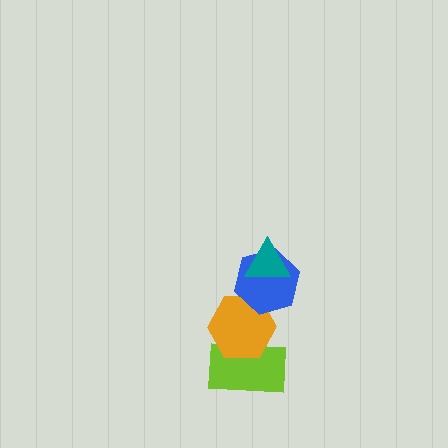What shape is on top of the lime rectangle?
The orange hexagon is on top of the lime rectangle.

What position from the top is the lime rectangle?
The lime rectangle is 4th from the top.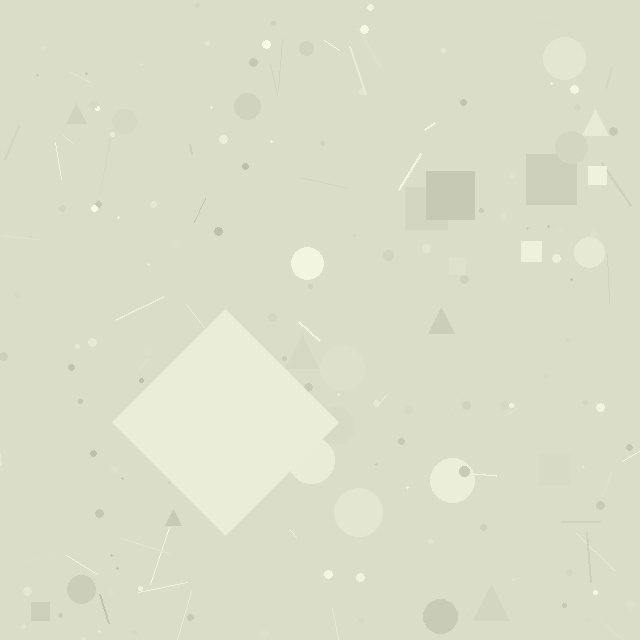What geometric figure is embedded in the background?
A diamond is embedded in the background.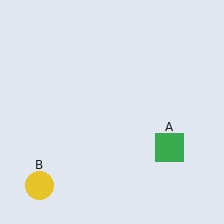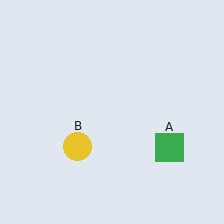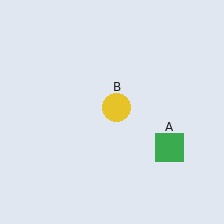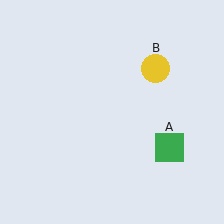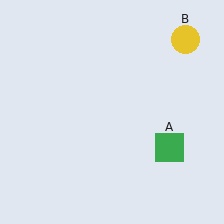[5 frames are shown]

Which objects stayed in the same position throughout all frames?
Green square (object A) remained stationary.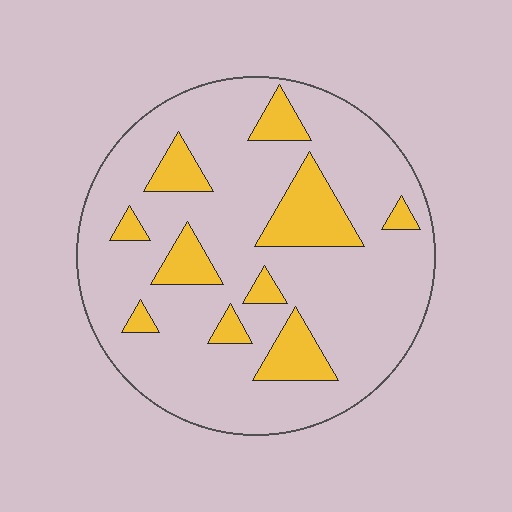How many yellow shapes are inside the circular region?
10.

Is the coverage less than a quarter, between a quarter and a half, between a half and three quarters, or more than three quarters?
Less than a quarter.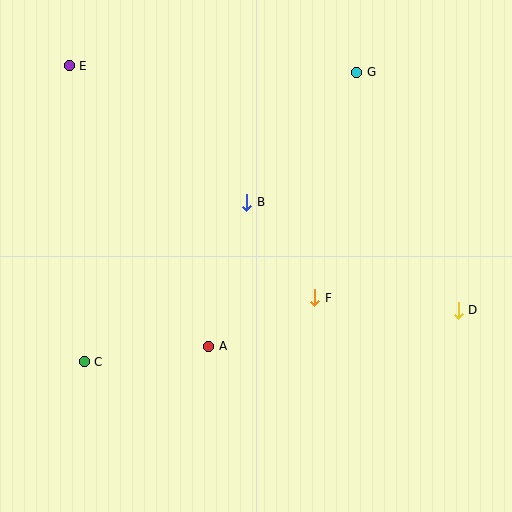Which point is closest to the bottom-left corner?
Point C is closest to the bottom-left corner.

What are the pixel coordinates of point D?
Point D is at (458, 310).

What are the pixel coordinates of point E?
Point E is at (69, 66).